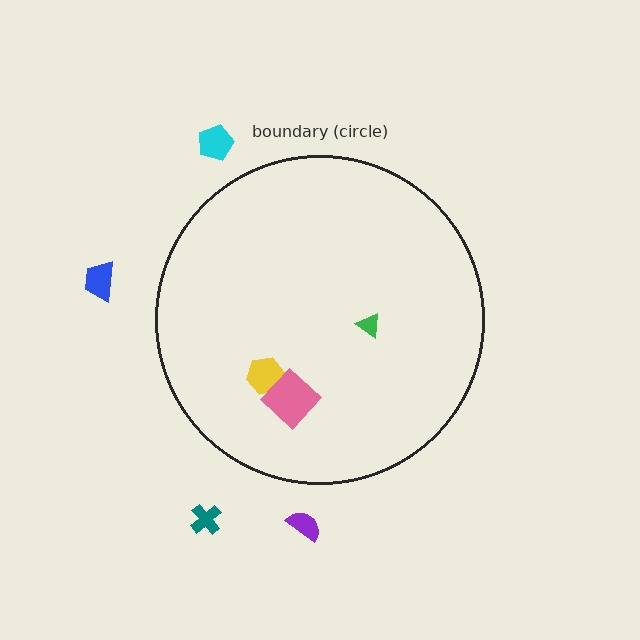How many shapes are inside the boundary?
3 inside, 4 outside.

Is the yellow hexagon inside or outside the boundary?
Inside.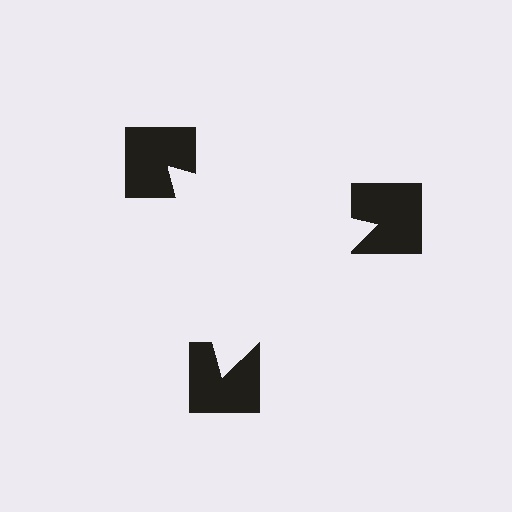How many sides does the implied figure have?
3 sides.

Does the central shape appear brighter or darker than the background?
It typically appears slightly brighter than the background, even though no actual brightness change is drawn.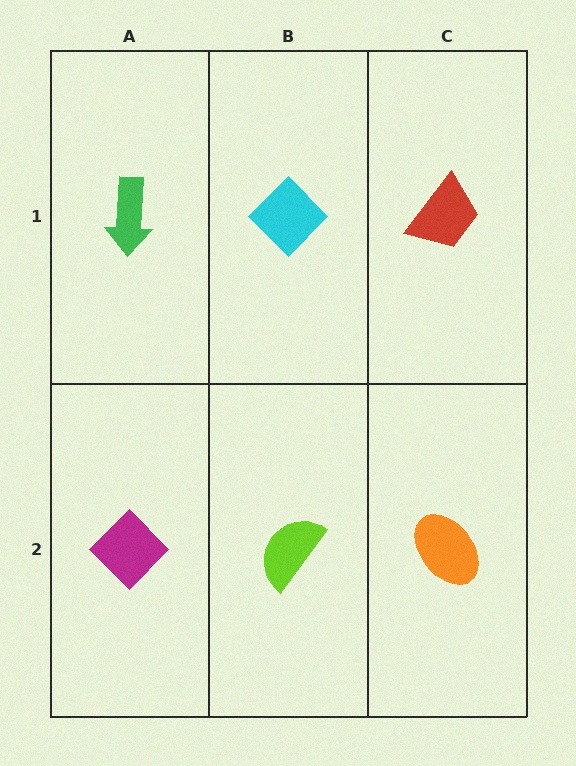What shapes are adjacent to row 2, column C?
A red trapezoid (row 1, column C), a lime semicircle (row 2, column B).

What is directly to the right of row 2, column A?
A lime semicircle.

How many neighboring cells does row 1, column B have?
3.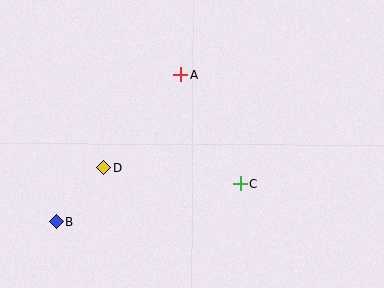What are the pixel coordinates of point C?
Point C is at (240, 184).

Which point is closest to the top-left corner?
Point A is closest to the top-left corner.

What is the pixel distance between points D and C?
The distance between D and C is 137 pixels.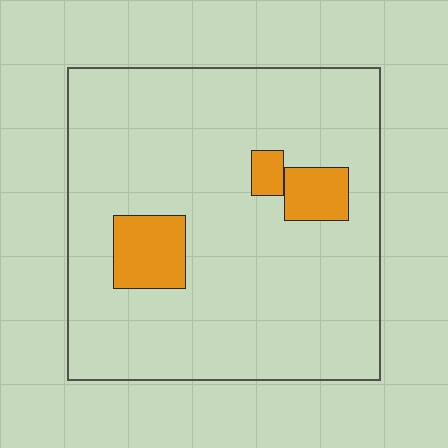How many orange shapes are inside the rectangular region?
3.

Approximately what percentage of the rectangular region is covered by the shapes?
Approximately 10%.